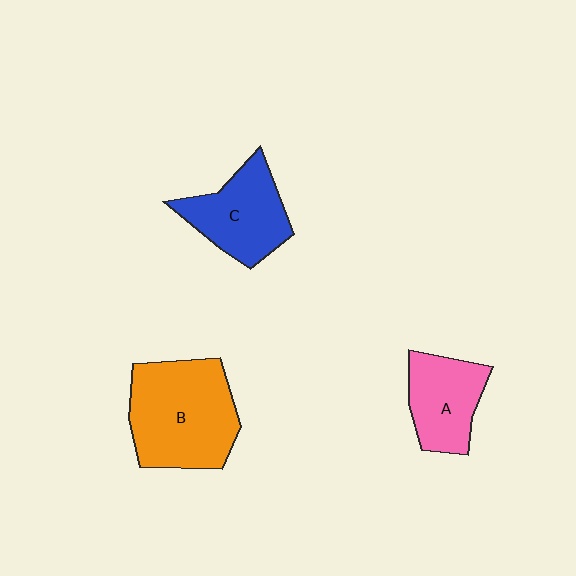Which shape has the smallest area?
Shape A (pink).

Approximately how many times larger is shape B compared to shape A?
Approximately 1.7 times.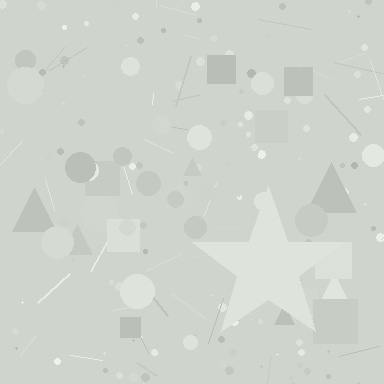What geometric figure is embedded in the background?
A star is embedded in the background.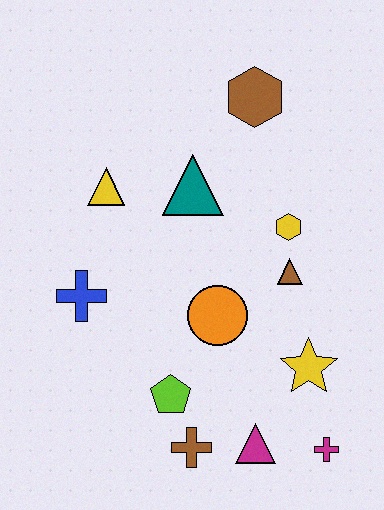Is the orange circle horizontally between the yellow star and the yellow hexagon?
No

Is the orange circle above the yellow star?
Yes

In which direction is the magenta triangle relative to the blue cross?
The magenta triangle is to the right of the blue cross.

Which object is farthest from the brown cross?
The brown hexagon is farthest from the brown cross.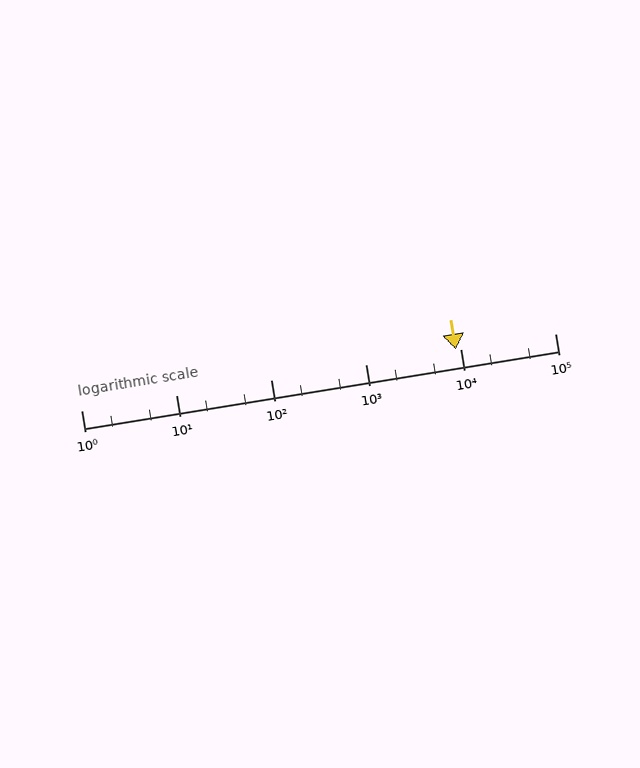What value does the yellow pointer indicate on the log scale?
The pointer indicates approximately 8900.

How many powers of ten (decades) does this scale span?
The scale spans 5 decades, from 1 to 100000.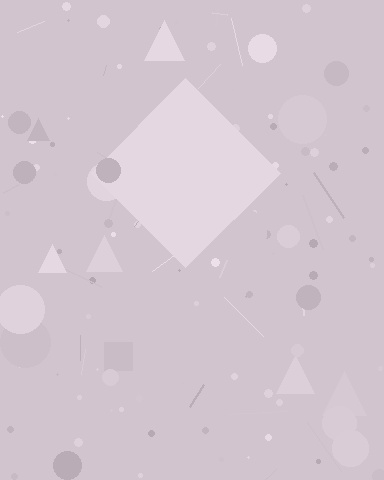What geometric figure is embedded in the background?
A diamond is embedded in the background.